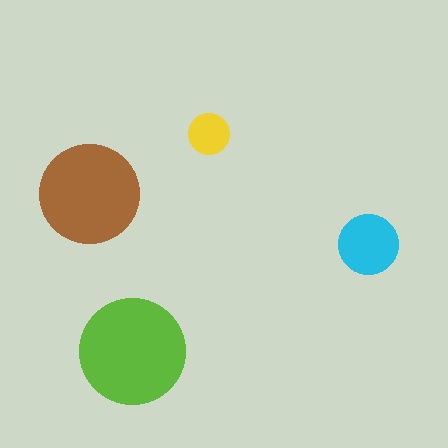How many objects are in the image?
There are 4 objects in the image.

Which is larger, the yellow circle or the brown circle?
The brown one.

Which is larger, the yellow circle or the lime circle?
The lime one.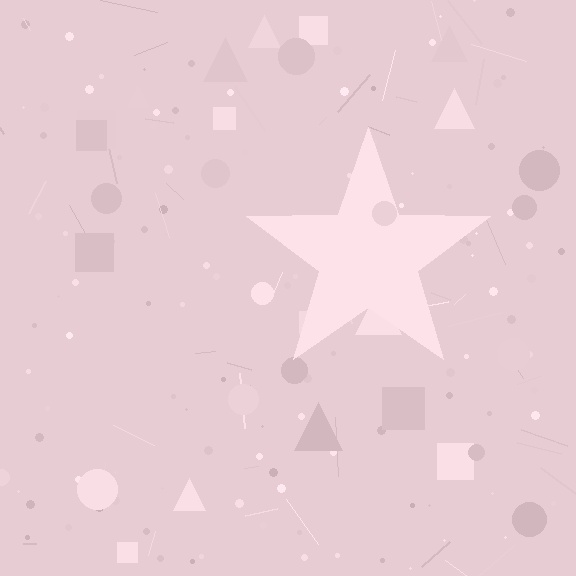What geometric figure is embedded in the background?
A star is embedded in the background.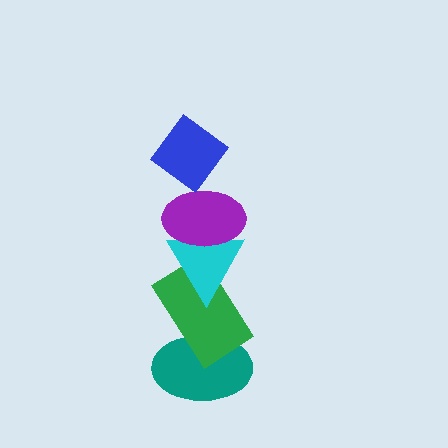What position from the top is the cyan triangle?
The cyan triangle is 3rd from the top.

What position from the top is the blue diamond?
The blue diamond is 1st from the top.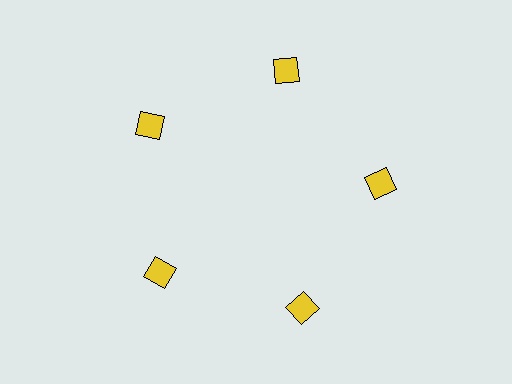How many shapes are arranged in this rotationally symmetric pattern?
There are 5 shapes, arranged in 5 groups of 1.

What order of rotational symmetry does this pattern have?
This pattern has 5-fold rotational symmetry.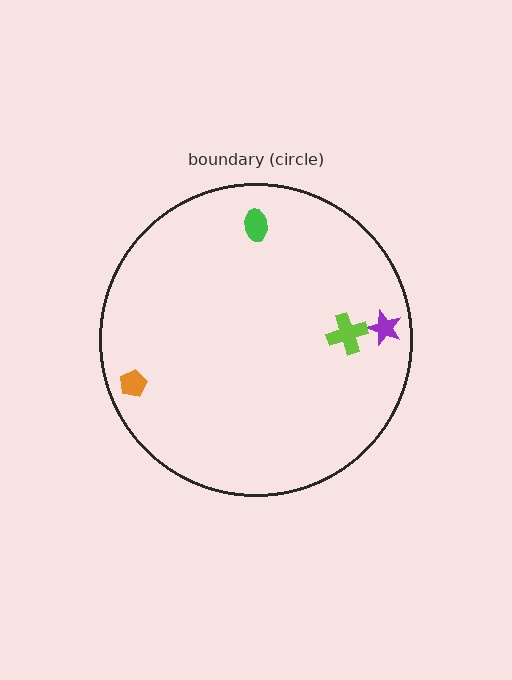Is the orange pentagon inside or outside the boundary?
Inside.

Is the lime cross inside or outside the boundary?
Inside.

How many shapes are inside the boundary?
4 inside, 0 outside.